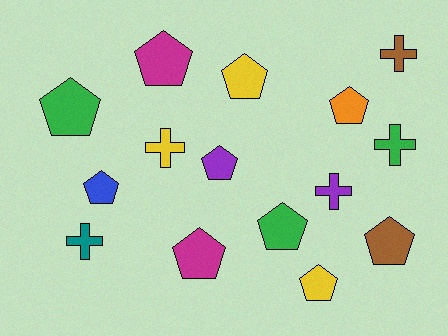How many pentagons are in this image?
There are 10 pentagons.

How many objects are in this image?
There are 15 objects.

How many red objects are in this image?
There are no red objects.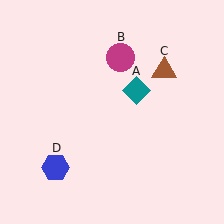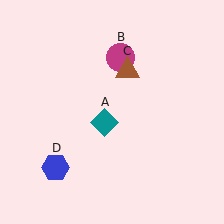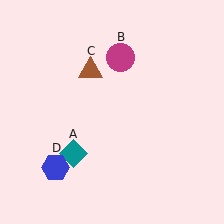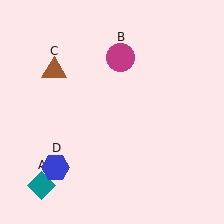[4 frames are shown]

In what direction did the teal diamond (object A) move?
The teal diamond (object A) moved down and to the left.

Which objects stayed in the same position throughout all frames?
Magenta circle (object B) and blue hexagon (object D) remained stationary.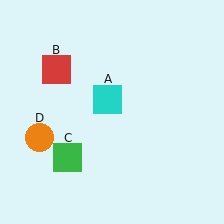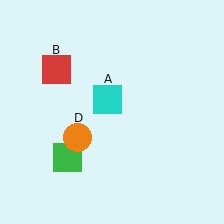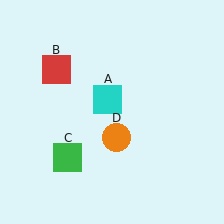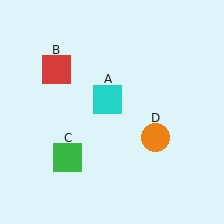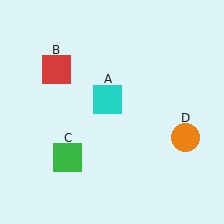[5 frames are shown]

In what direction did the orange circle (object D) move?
The orange circle (object D) moved right.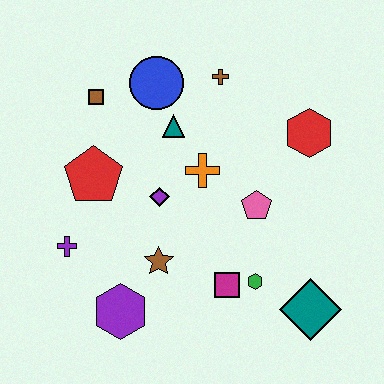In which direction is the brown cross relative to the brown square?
The brown cross is to the right of the brown square.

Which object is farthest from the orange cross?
The teal diamond is farthest from the orange cross.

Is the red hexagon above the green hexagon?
Yes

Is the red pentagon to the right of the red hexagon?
No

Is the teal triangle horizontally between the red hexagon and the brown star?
Yes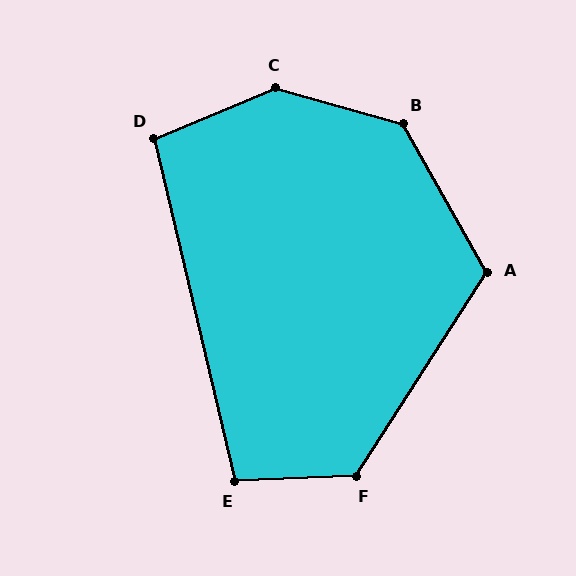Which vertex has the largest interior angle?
C, at approximately 141 degrees.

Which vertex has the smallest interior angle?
D, at approximately 100 degrees.